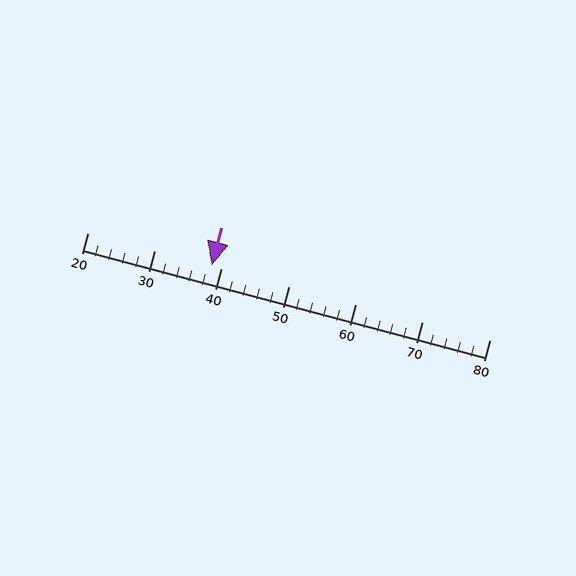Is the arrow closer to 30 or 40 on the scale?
The arrow is closer to 40.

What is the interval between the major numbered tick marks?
The major tick marks are spaced 10 units apart.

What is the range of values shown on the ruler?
The ruler shows values from 20 to 80.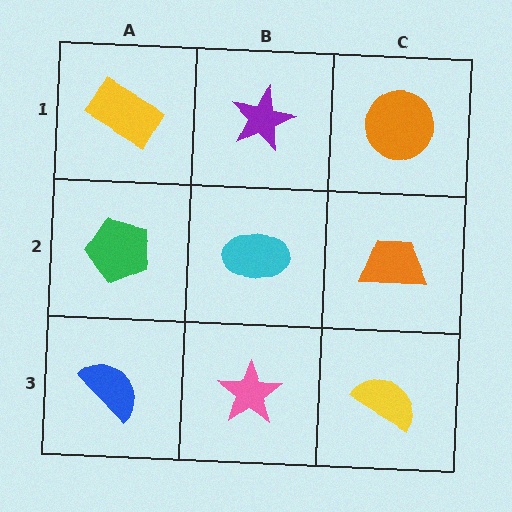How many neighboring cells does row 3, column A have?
2.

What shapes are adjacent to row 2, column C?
An orange circle (row 1, column C), a yellow semicircle (row 3, column C), a cyan ellipse (row 2, column B).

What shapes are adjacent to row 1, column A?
A green pentagon (row 2, column A), a purple star (row 1, column B).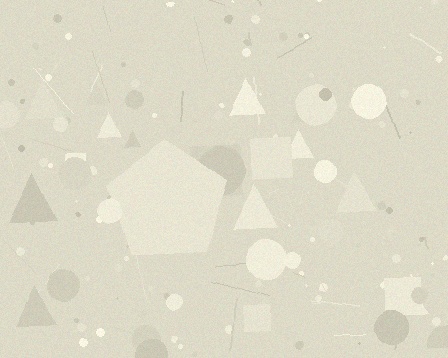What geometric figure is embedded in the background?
A pentagon is embedded in the background.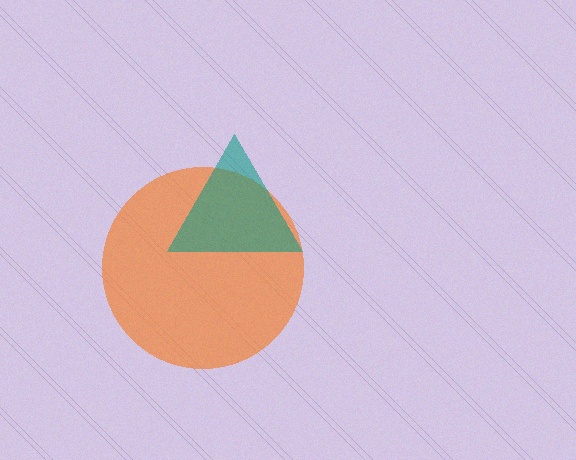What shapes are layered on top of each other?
The layered shapes are: an orange circle, a teal triangle.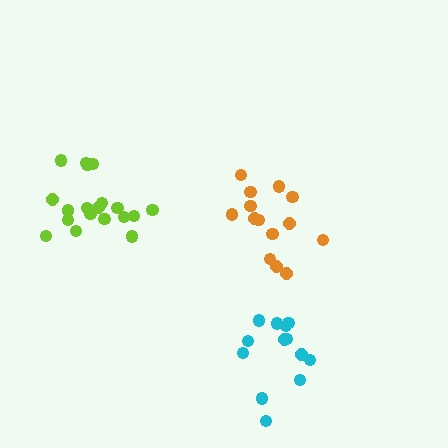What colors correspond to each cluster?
The clusters are colored: orange, lime, cyan.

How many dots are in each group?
Group 1: 14 dots, Group 2: 19 dots, Group 3: 13 dots (46 total).